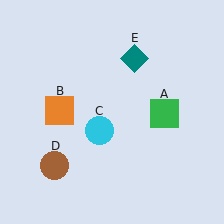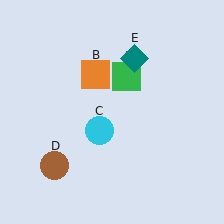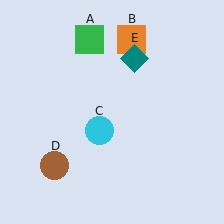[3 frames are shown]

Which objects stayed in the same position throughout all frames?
Cyan circle (object C) and brown circle (object D) and teal diamond (object E) remained stationary.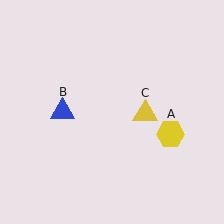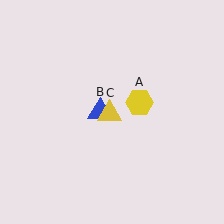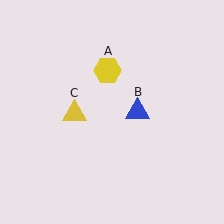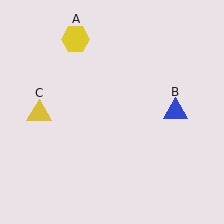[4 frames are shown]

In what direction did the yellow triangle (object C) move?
The yellow triangle (object C) moved left.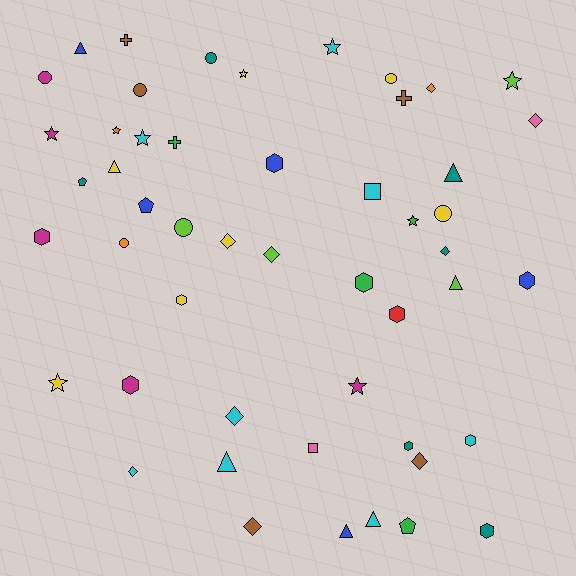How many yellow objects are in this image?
There are 7 yellow objects.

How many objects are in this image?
There are 50 objects.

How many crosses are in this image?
There are 3 crosses.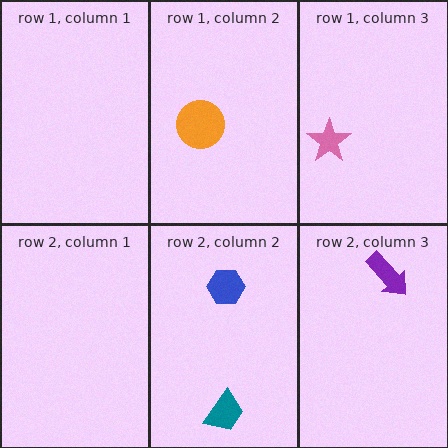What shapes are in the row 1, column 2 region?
The orange circle.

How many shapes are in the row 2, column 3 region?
1.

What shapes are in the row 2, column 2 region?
The blue hexagon, the teal trapezoid.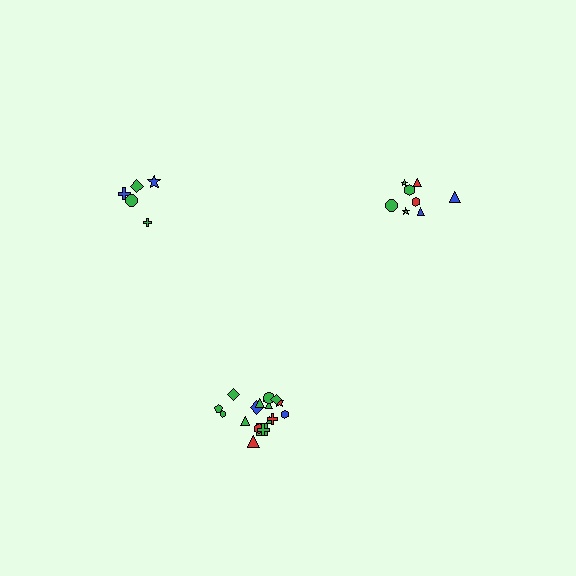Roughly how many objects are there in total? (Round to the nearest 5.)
Roughly 30 objects in total.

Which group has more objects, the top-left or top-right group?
The top-right group.